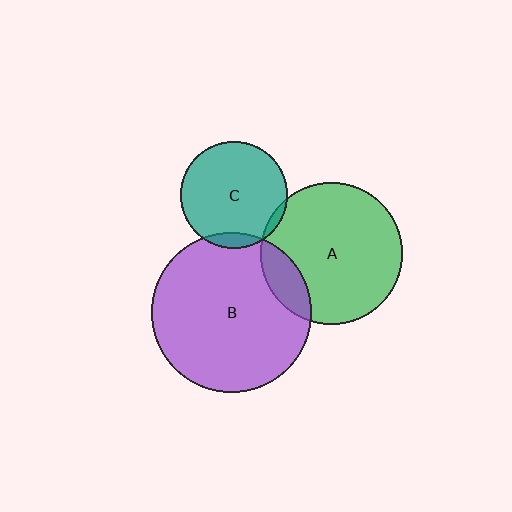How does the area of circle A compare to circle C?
Approximately 1.8 times.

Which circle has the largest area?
Circle B (purple).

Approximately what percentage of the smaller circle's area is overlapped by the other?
Approximately 5%.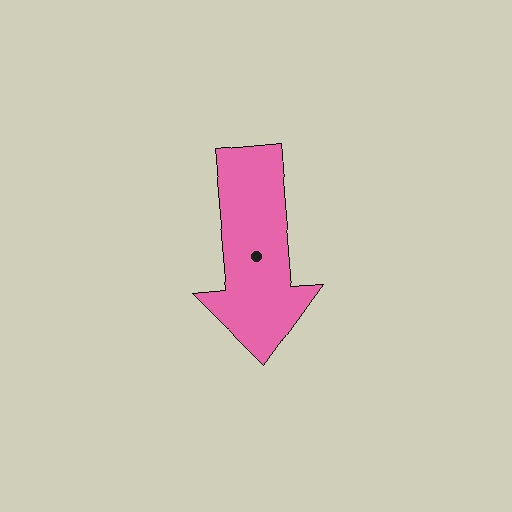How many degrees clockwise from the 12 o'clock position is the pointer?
Approximately 175 degrees.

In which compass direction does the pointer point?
South.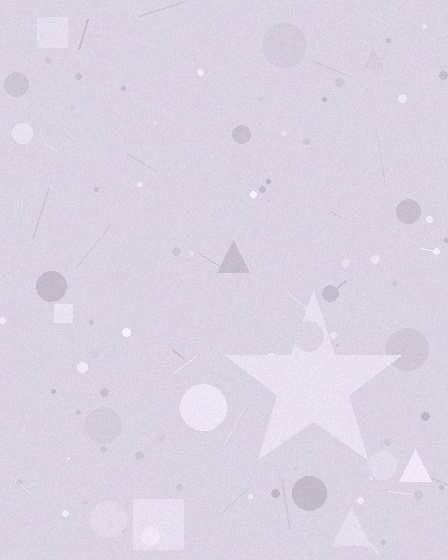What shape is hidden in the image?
A star is hidden in the image.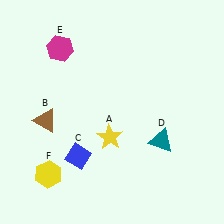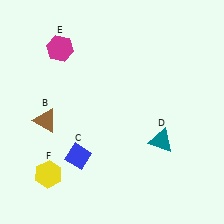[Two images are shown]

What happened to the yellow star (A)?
The yellow star (A) was removed in Image 2. It was in the bottom-left area of Image 1.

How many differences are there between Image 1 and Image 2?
There is 1 difference between the two images.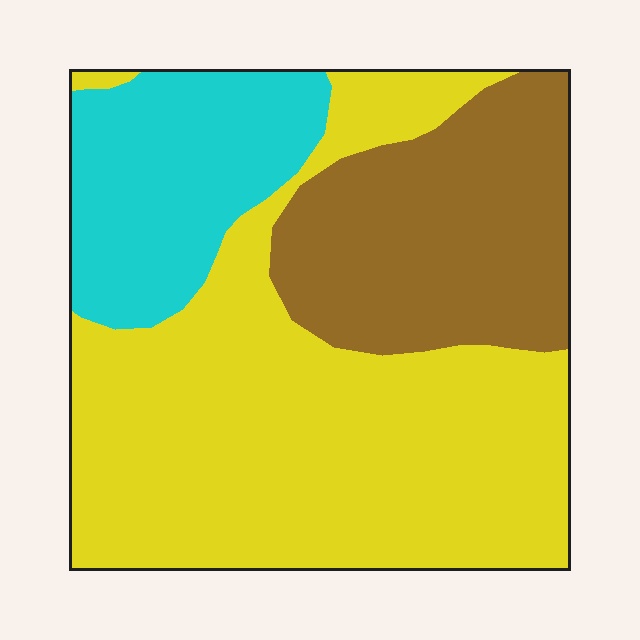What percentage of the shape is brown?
Brown covers about 25% of the shape.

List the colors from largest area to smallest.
From largest to smallest: yellow, brown, cyan.